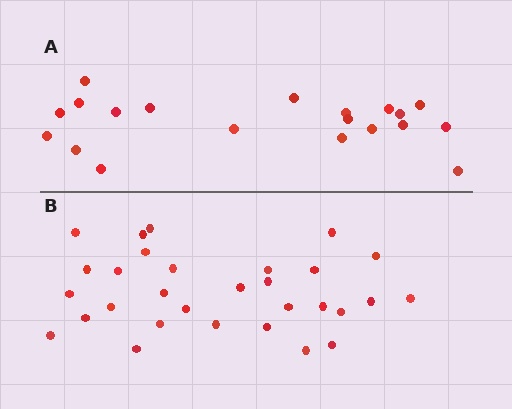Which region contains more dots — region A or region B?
Region B (the bottom region) has more dots.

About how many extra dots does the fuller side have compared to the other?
Region B has roughly 10 or so more dots than region A.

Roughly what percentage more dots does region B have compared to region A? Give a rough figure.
About 50% more.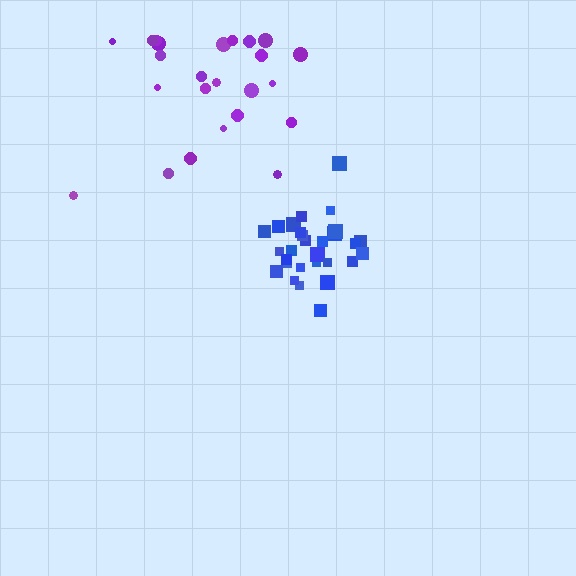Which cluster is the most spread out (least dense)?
Purple.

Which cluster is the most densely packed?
Blue.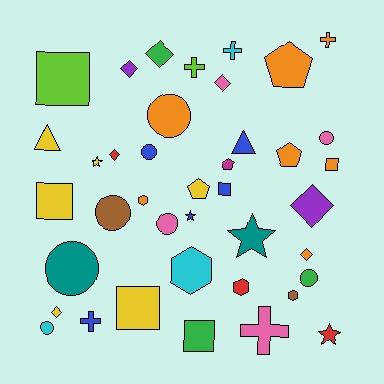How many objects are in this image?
There are 40 objects.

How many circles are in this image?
There are 8 circles.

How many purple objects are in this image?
There are 2 purple objects.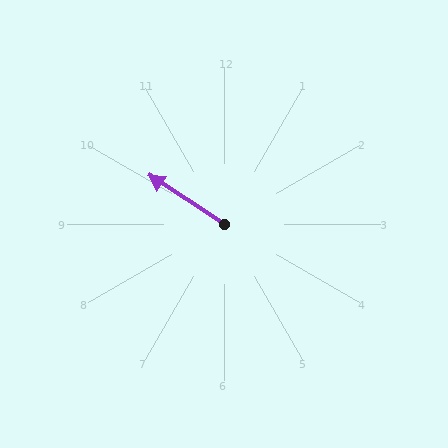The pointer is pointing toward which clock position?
Roughly 10 o'clock.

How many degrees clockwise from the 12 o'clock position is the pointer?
Approximately 303 degrees.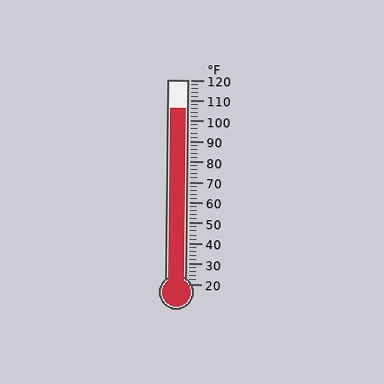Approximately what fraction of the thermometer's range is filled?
The thermometer is filled to approximately 85% of its range.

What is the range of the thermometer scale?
The thermometer scale ranges from 20°F to 120°F.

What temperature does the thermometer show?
The thermometer shows approximately 106°F.